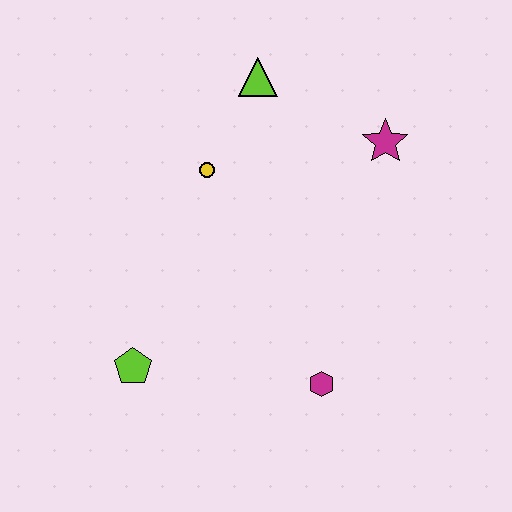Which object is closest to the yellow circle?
The lime triangle is closest to the yellow circle.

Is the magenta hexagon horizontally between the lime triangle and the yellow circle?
No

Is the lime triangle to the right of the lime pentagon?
Yes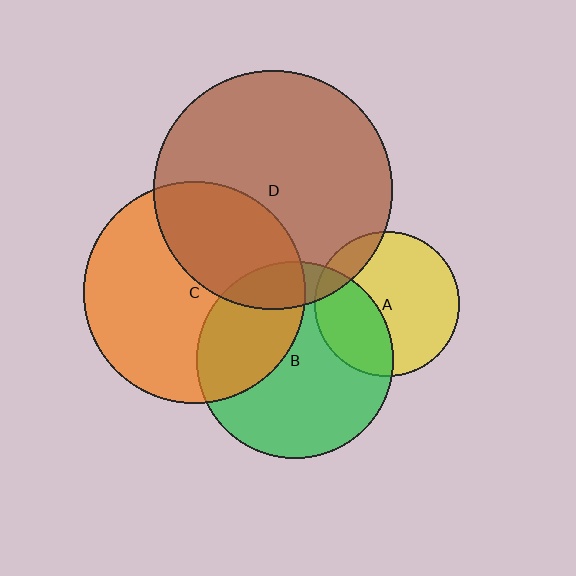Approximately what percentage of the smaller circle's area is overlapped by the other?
Approximately 10%.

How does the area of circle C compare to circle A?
Approximately 2.3 times.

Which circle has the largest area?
Circle D (brown).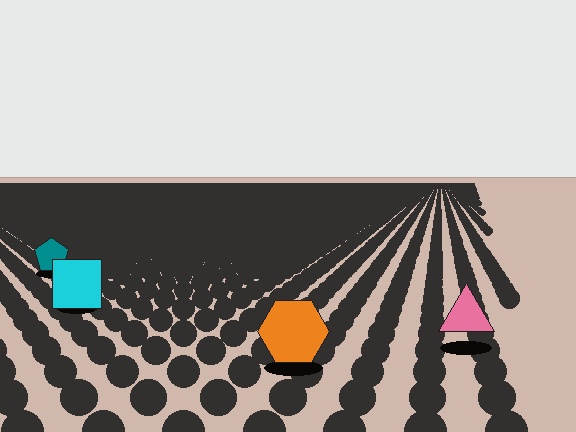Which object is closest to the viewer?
The orange hexagon is closest. The texture marks near it are larger and more spread out.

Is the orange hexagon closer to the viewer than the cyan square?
Yes. The orange hexagon is closer — you can tell from the texture gradient: the ground texture is coarser near it.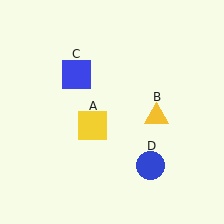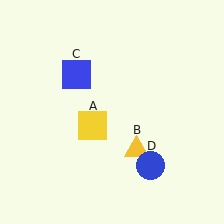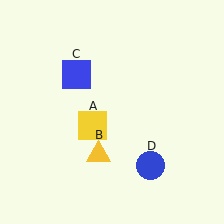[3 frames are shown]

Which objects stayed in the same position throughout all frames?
Yellow square (object A) and blue square (object C) and blue circle (object D) remained stationary.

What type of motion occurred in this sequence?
The yellow triangle (object B) rotated clockwise around the center of the scene.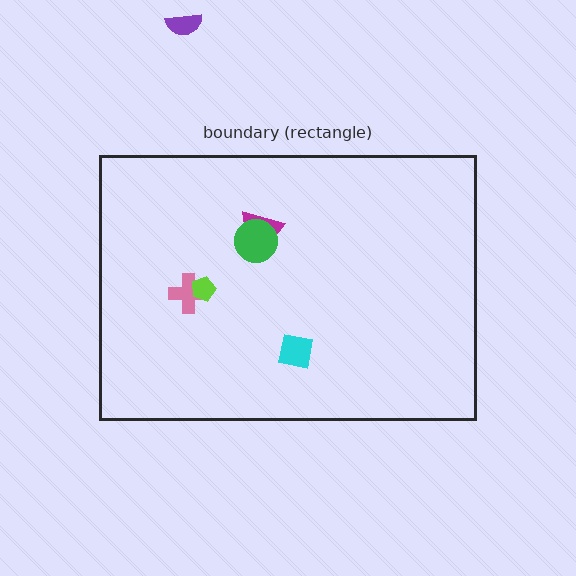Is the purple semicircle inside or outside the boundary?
Outside.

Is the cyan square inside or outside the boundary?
Inside.